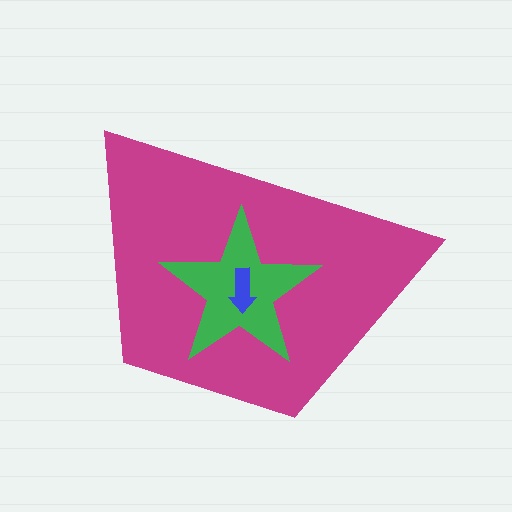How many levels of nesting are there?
3.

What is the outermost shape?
The magenta trapezoid.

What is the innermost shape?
The blue arrow.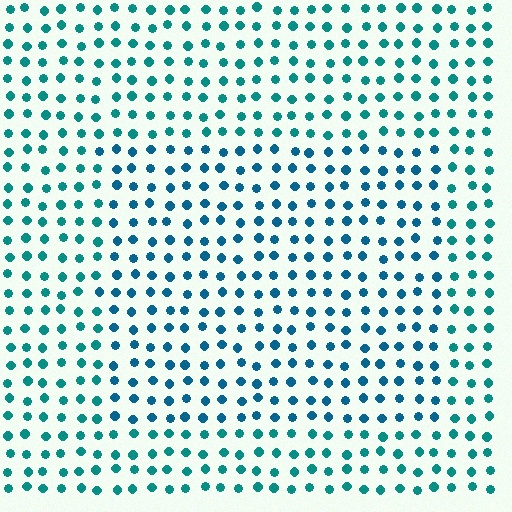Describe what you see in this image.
The image is filled with small teal elements in a uniform arrangement. A rectangle-shaped region is visible where the elements are tinted to a slightly different hue, forming a subtle color boundary.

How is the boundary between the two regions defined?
The boundary is defined purely by a slight shift in hue (about 23 degrees). Spacing, size, and orientation are identical on both sides.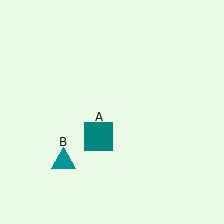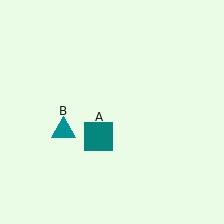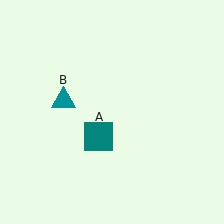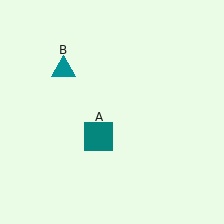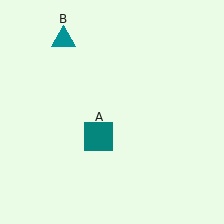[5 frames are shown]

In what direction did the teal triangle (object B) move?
The teal triangle (object B) moved up.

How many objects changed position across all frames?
1 object changed position: teal triangle (object B).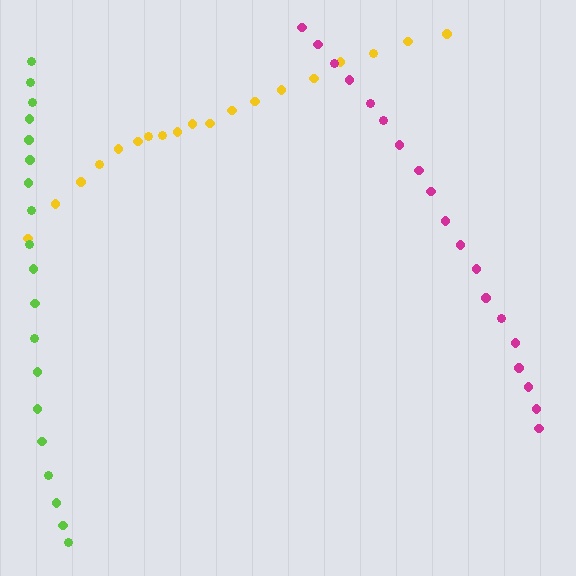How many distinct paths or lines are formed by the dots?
There are 3 distinct paths.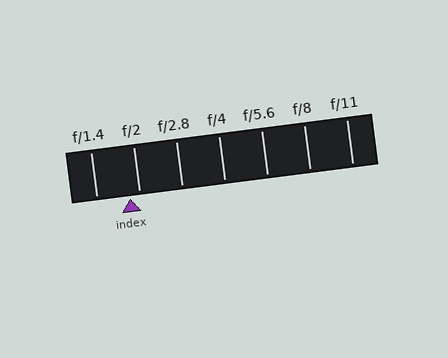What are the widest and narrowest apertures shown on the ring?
The widest aperture shown is f/1.4 and the narrowest is f/11.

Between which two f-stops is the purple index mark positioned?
The index mark is between f/1.4 and f/2.